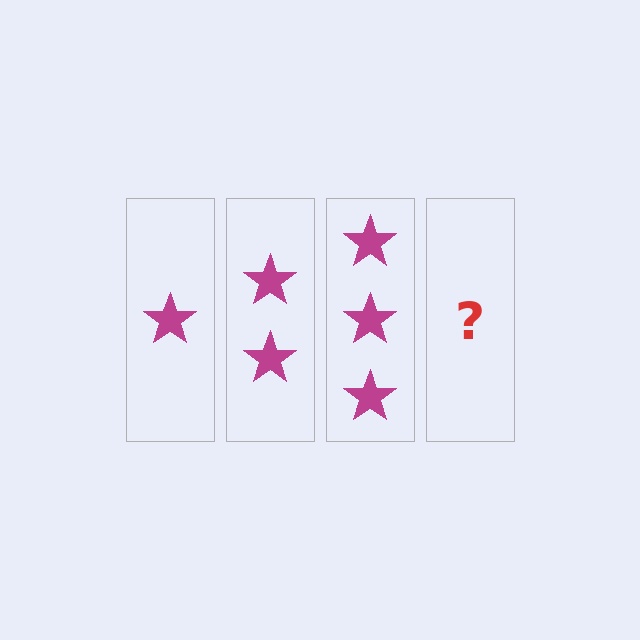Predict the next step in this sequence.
The next step is 4 stars.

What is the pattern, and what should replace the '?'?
The pattern is that each step adds one more star. The '?' should be 4 stars.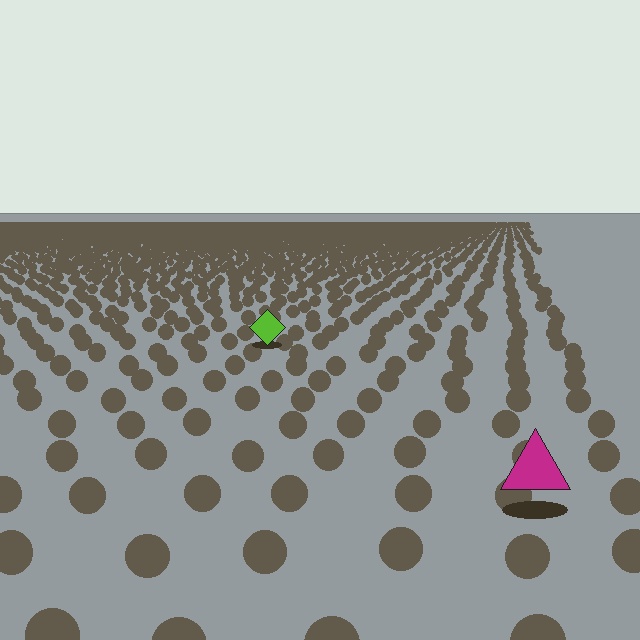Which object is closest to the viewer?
The magenta triangle is closest. The texture marks near it are larger and more spread out.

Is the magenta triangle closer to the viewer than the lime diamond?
Yes. The magenta triangle is closer — you can tell from the texture gradient: the ground texture is coarser near it.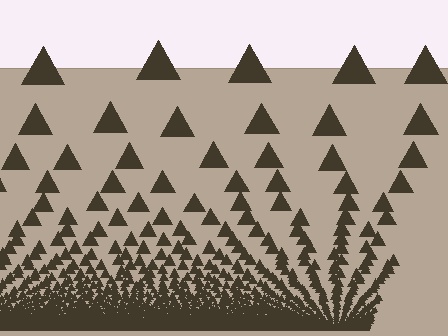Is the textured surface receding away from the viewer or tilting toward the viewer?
The surface appears to tilt toward the viewer. Texture elements get larger and sparser toward the top.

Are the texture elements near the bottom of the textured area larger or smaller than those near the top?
Smaller. The gradient is inverted — elements near the bottom are smaller and denser.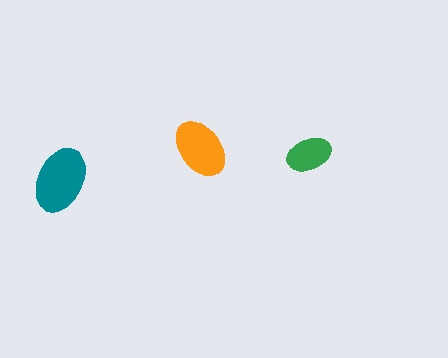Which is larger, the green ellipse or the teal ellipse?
The teal one.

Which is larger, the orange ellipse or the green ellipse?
The orange one.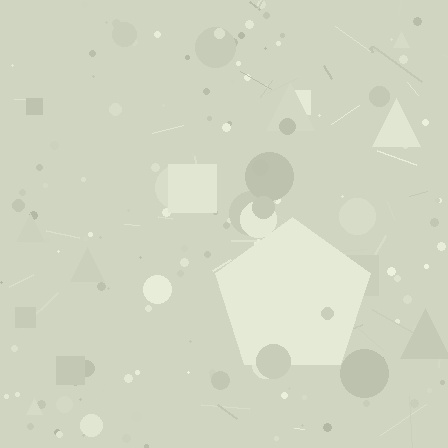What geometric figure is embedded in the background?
A pentagon is embedded in the background.